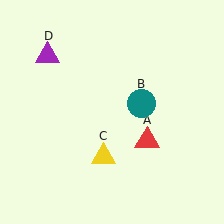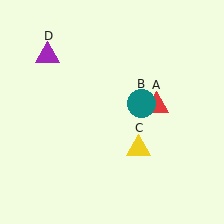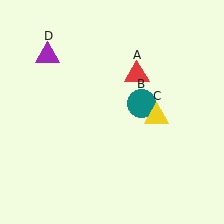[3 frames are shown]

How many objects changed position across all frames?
2 objects changed position: red triangle (object A), yellow triangle (object C).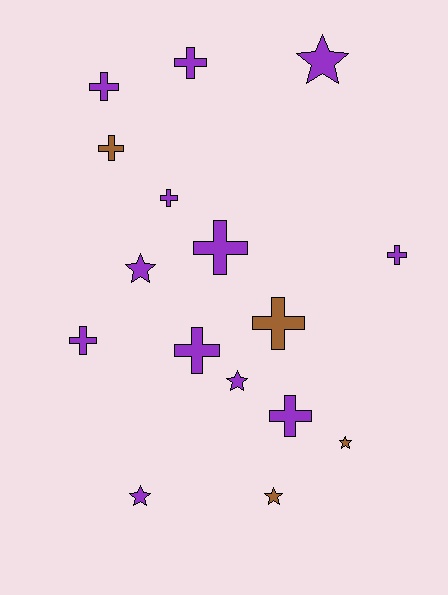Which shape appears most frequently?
Cross, with 10 objects.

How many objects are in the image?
There are 16 objects.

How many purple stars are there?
There are 4 purple stars.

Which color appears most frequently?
Purple, with 12 objects.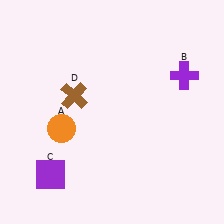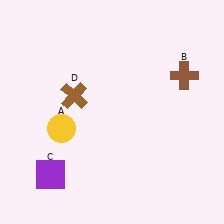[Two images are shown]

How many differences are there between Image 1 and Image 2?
There are 2 differences between the two images.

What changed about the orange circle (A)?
In Image 1, A is orange. In Image 2, it changed to yellow.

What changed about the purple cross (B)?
In Image 1, B is purple. In Image 2, it changed to brown.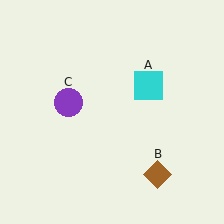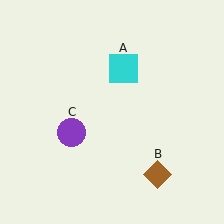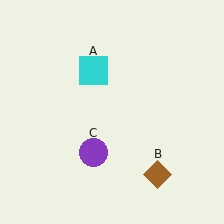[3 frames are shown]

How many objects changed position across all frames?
2 objects changed position: cyan square (object A), purple circle (object C).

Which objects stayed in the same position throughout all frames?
Brown diamond (object B) remained stationary.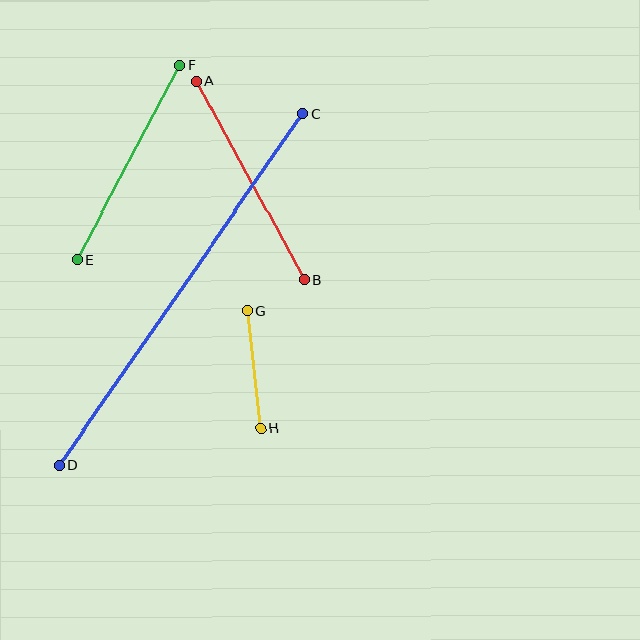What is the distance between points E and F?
The distance is approximately 220 pixels.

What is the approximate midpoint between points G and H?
The midpoint is at approximately (254, 370) pixels.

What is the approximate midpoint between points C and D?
The midpoint is at approximately (181, 290) pixels.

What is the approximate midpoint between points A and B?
The midpoint is at approximately (250, 180) pixels.